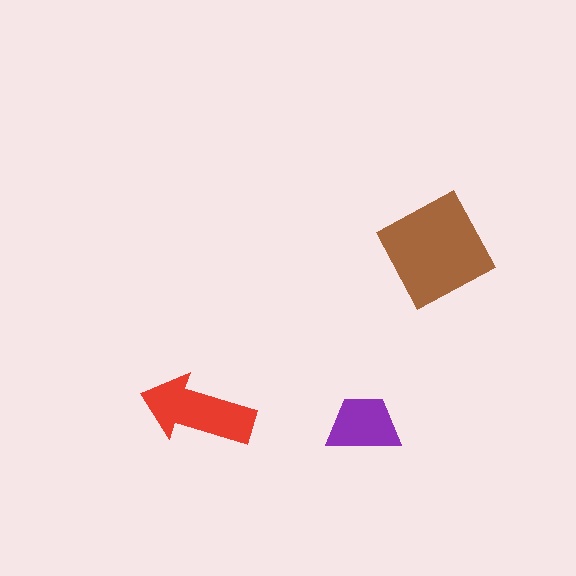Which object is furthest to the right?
The brown diamond is rightmost.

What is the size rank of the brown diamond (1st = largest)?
1st.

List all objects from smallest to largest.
The purple trapezoid, the red arrow, the brown diamond.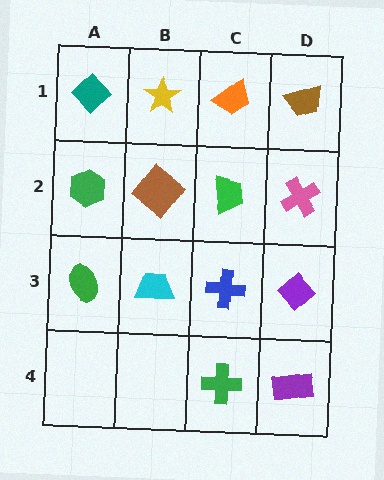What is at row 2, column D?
A pink cross.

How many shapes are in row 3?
4 shapes.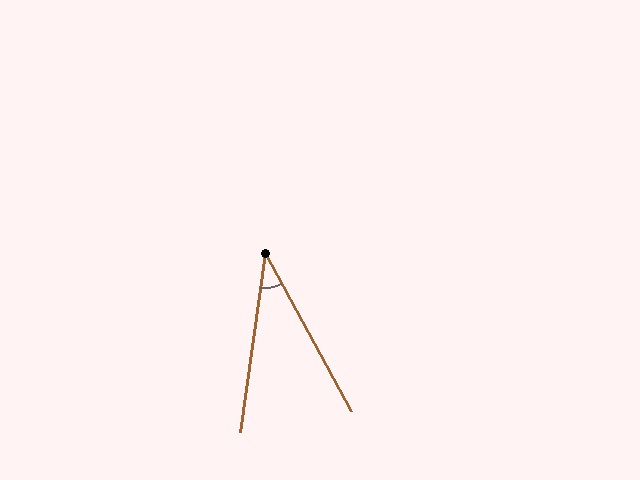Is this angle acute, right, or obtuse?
It is acute.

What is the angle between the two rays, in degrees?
Approximately 37 degrees.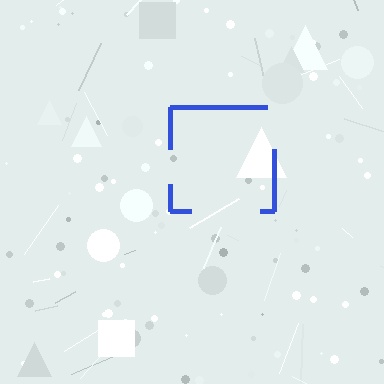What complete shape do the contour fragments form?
The contour fragments form a square.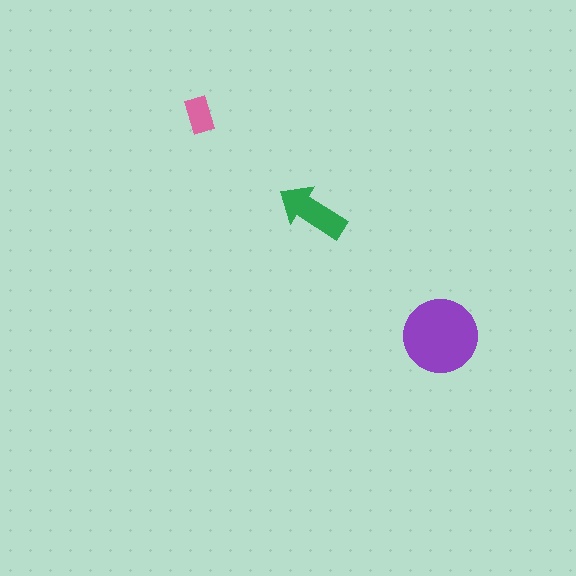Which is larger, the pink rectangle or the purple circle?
The purple circle.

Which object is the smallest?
The pink rectangle.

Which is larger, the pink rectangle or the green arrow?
The green arrow.